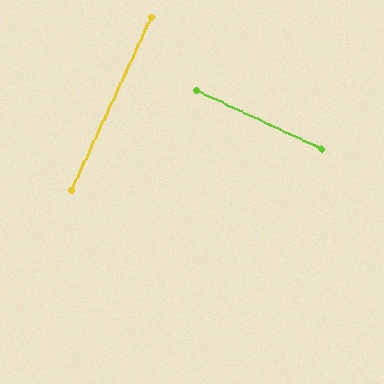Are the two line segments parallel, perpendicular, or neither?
Perpendicular — they meet at approximately 90°.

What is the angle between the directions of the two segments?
Approximately 90 degrees.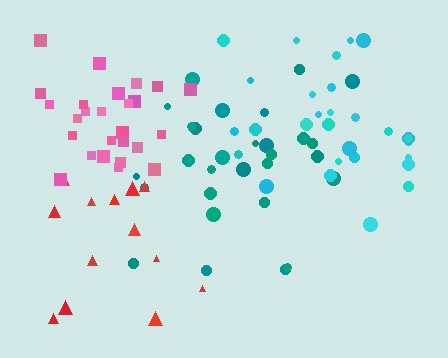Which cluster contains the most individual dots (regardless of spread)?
Teal (29).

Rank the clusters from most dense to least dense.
pink, teal, cyan, red.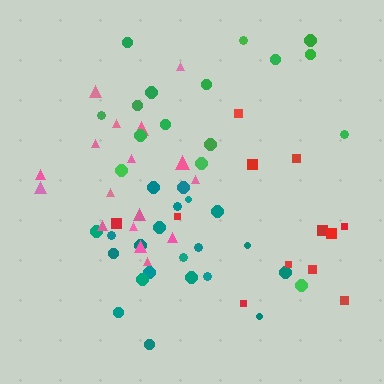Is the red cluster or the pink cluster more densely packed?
Pink.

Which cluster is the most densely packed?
Teal.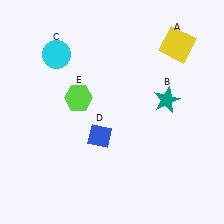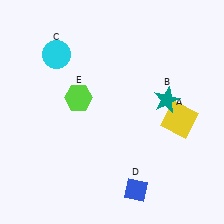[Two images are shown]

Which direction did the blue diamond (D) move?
The blue diamond (D) moved down.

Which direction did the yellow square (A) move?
The yellow square (A) moved down.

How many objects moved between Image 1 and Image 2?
2 objects moved between the two images.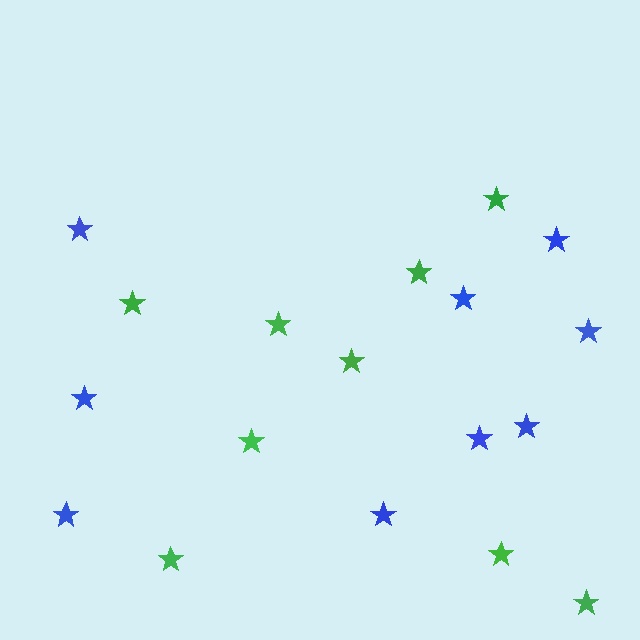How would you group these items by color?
There are 2 groups: one group of green stars (9) and one group of blue stars (9).